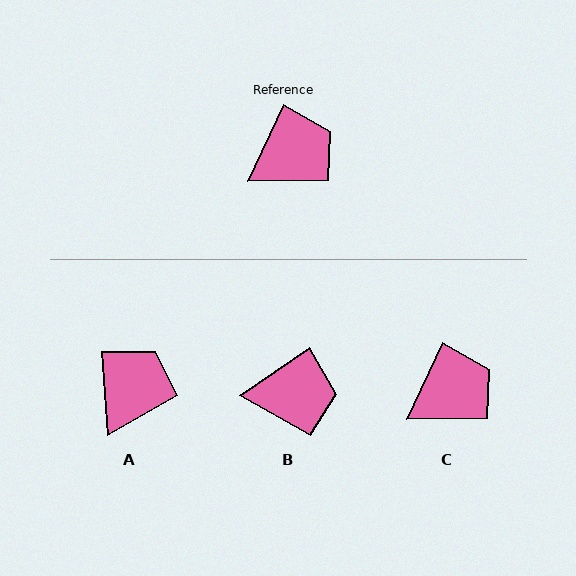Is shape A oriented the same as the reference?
No, it is off by about 29 degrees.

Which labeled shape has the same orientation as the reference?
C.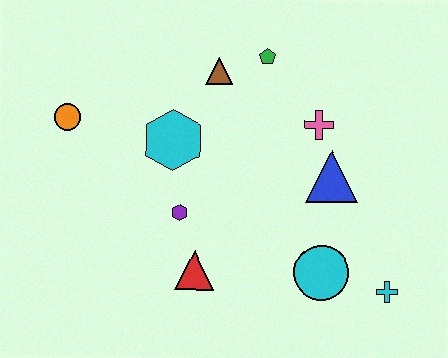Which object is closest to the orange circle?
The cyan hexagon is closest to the orange circle.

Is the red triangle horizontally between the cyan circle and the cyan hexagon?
Yes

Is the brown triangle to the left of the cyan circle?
Yes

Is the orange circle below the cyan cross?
No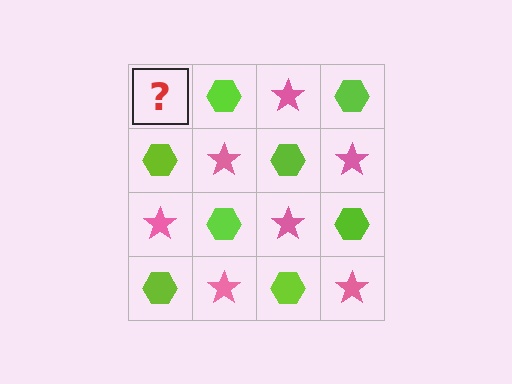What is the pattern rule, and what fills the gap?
The rule is that it alternates pink star and lime hexagon in a checkerboard pattern. The gap should be filled with a pink star.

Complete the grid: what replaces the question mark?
The question mark should be replaced with a pink star.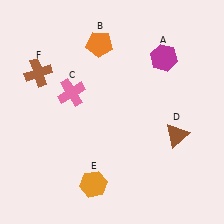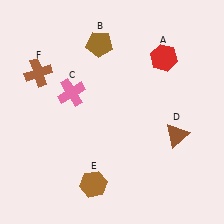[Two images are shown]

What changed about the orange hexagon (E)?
In Image 1, E is orange. In Image 2, it changed to brown.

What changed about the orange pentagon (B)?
In Image 1, B is orange. In Image 2, it changed to brown.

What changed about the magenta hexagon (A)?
In Image 1, A is magenta. In Image 2, it changed to red.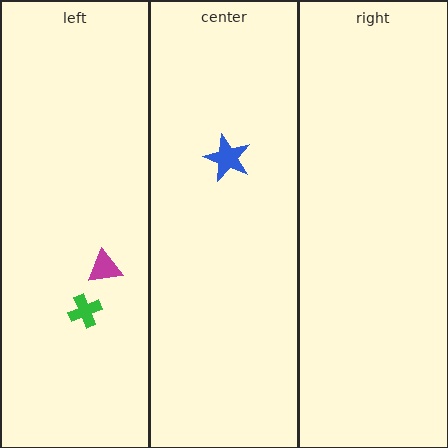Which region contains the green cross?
The left region.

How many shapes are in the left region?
2.